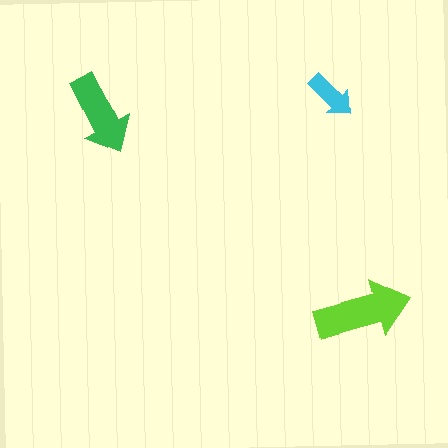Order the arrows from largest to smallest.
the lime one, the green one, the cyan one.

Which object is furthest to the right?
The lime arrow is rightmost.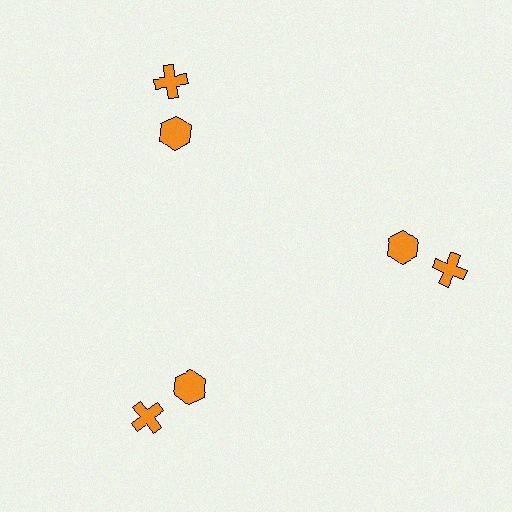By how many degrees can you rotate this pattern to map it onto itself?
The pattern maps onto itself every 120 degrees of rotation.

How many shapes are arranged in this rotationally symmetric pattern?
There are 6 shapes, arranged in 3 groups of 2.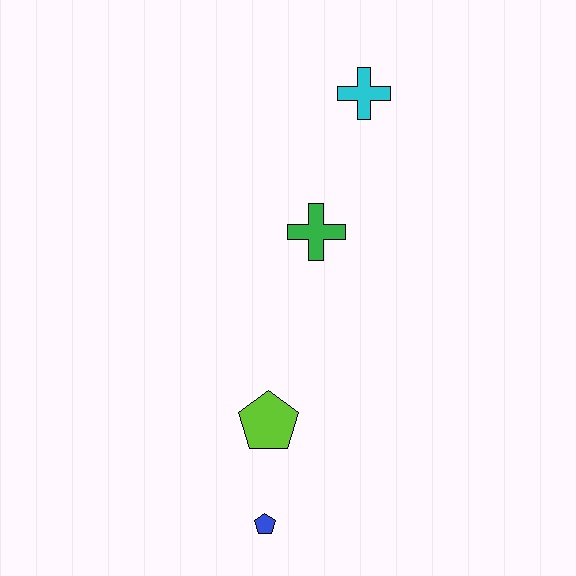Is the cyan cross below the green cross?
No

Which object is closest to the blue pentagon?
The lime pentagon is closest to the blue pentagon.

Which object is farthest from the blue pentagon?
The cyan cross is farthest from the blue pentagon.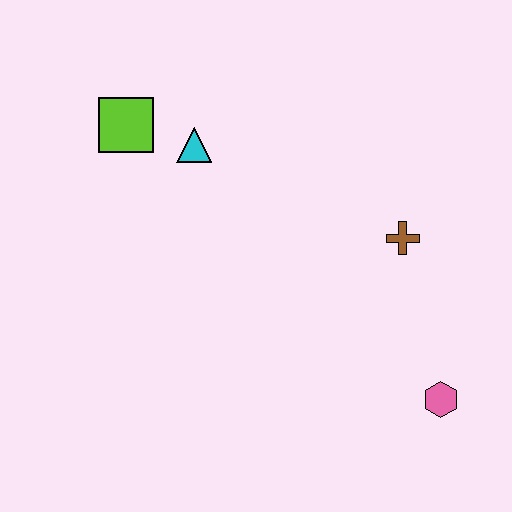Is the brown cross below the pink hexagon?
No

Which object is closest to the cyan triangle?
The lime square is closest to the cyan triangle.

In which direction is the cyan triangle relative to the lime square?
The cyan triangle is to the right of the lime square.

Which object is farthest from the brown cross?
The lime square is farthest from the brown cross.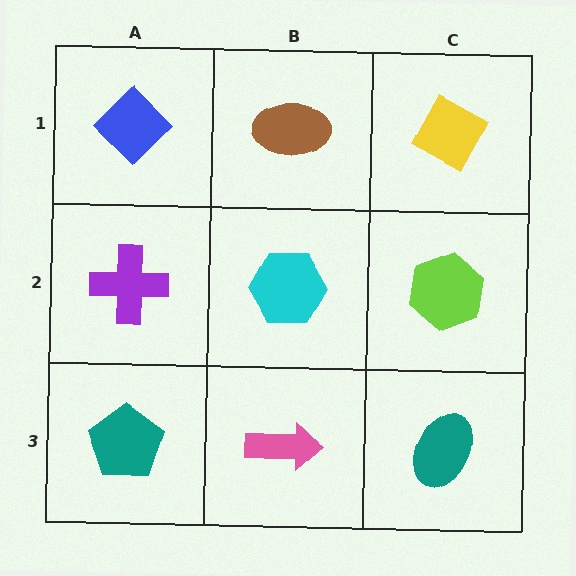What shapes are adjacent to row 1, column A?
A purple cross (row 2, column A), a brown ellipse (row 1, column B).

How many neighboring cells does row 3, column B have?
3.